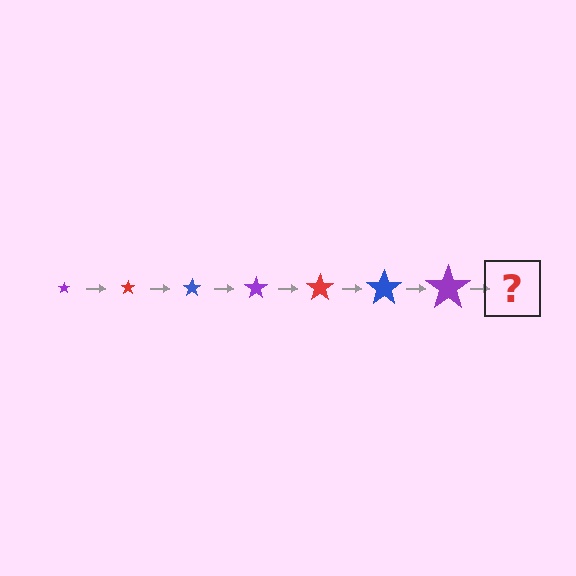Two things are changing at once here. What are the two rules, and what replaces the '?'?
The two rules are that the star grows larger each step and the color cycles through purple, red, and blue. The '?' should be a red star, larger than the previous one.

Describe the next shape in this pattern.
It should be a red star, larger than the previous one.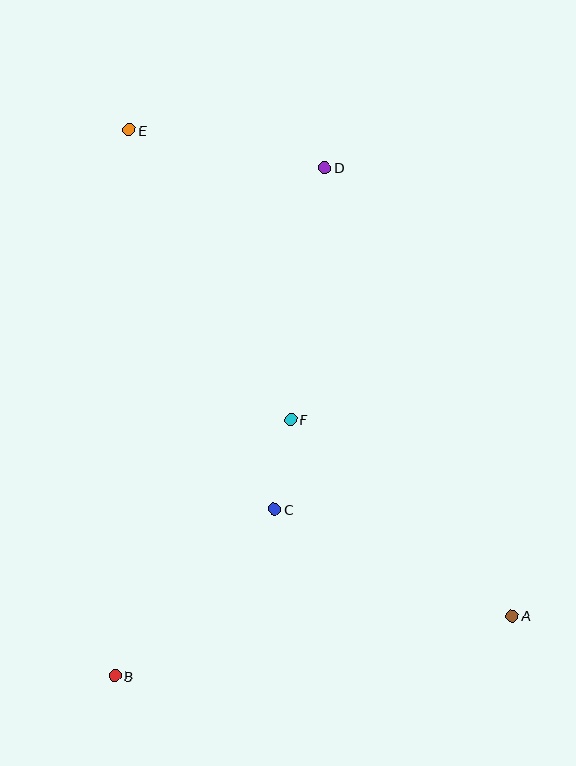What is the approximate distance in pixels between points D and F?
The distance between D and F is approximately 254 pixels.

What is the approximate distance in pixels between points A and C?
The distance between A and C is approximately 261 pixels.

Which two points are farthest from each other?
Points A and E are farthest from each other.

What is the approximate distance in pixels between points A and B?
The distance between A and B is approximately 402 pixels.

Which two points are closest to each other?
Points C and F are closest to each other.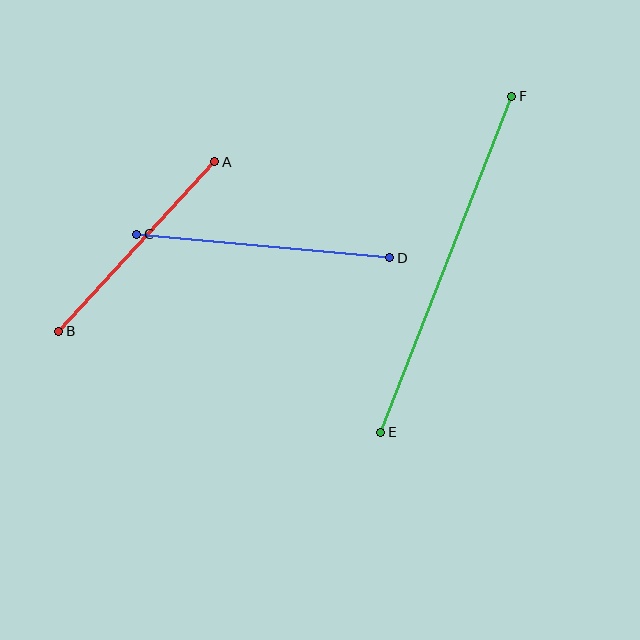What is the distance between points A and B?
The distance is approximately 230 pixels.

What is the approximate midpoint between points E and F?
The midpoint is at approximately (446, 264) pixels.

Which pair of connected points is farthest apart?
Points E and F are farthest apart.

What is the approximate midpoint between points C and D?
The midpoint is at approximately (263, 246) pixels.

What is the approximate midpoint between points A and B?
The midpoint is at approximately (137, 246) pixels.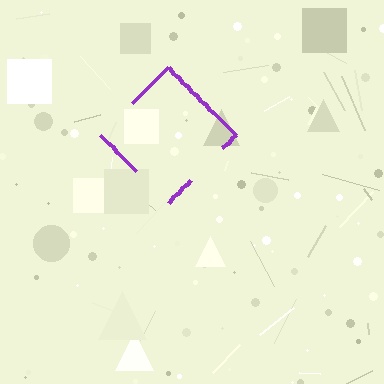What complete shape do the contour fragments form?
The contour fragments form a diamond.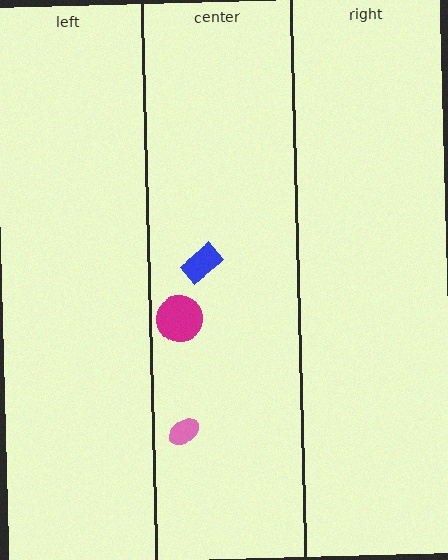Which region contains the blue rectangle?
The center region.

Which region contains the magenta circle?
The center region.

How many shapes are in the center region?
3.